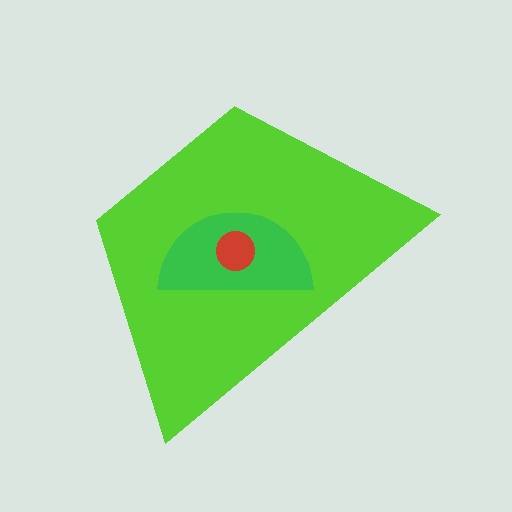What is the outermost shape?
The lime trapezoid.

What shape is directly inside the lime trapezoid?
The green semicircle.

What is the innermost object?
The red circle.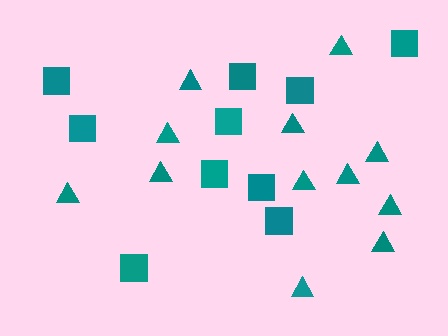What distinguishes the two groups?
There are 2 groups: one group of squares (10) and one group of triangles (12).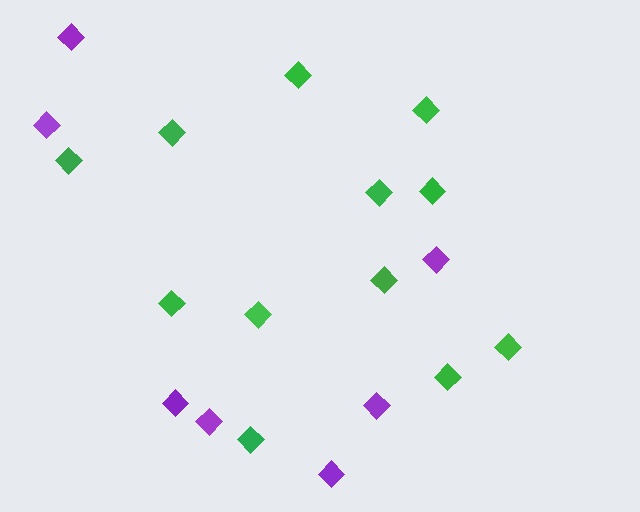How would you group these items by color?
There are 2 groups: one group of green diamonds (12) and one group of purple diamonds (7).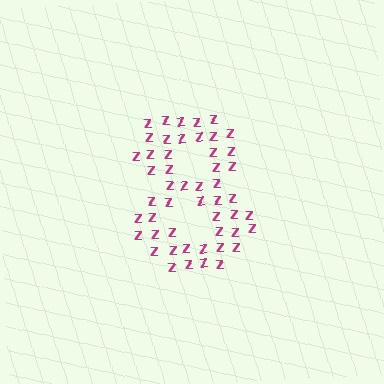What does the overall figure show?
The overall figure shows the digit 8.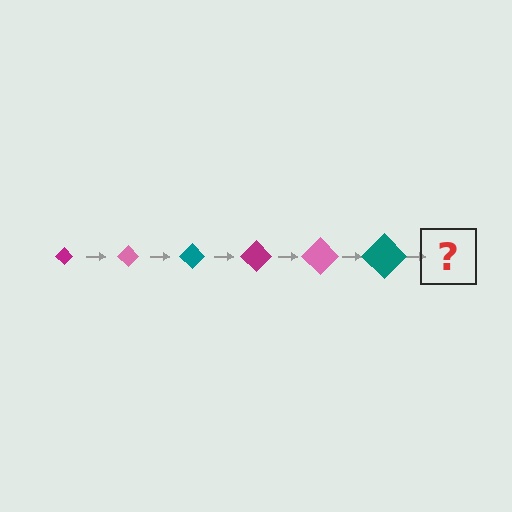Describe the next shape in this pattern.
It should be a magenta diamond, larger than the previous one.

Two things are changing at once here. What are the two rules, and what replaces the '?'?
The two rules are that the diamond grows larger each step and the color cycles through magenta, pink, and teal. The '?' should be a magenta diamond, larger than the previous one.